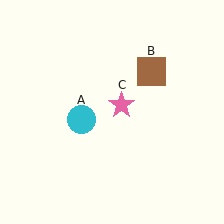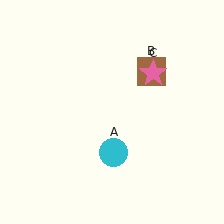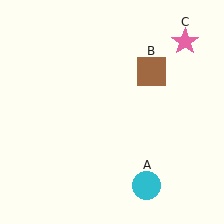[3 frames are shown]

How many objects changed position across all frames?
2 objects changed position: cyan circle (object A), pink star (object C).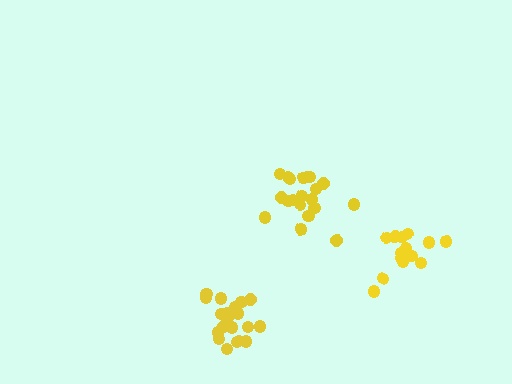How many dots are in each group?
Group 1: 15 dots, Group 2: 20 dots, Group 3: 20 dots (55 total).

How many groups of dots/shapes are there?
There are 3 groups.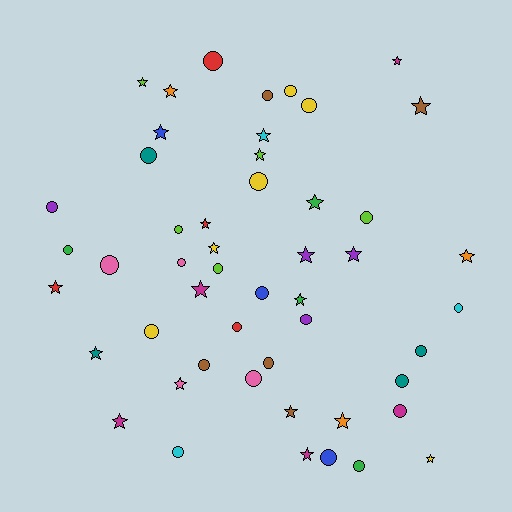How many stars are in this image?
There are 23 stars.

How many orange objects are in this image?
There are 3 orange objects.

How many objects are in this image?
There are 50 objects.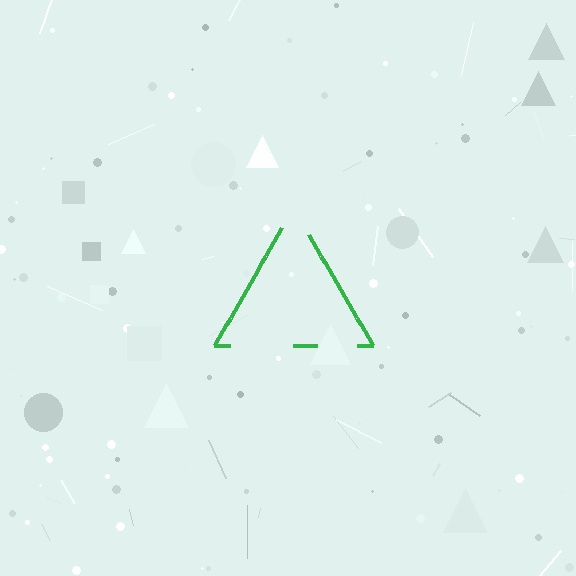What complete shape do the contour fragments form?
The contour fragments form a triangle.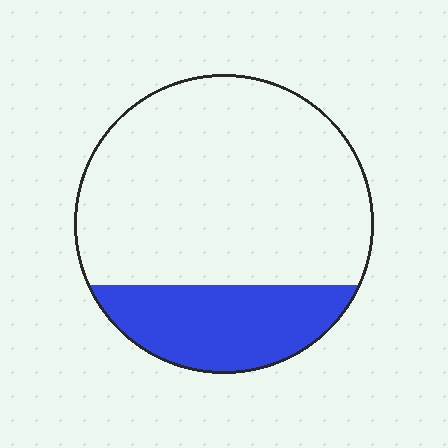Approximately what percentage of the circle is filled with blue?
Approximately 25%.